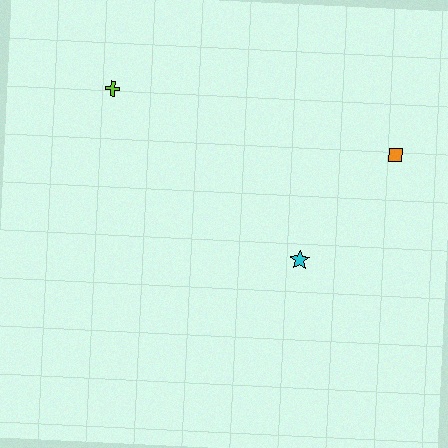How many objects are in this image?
There are 3 objects.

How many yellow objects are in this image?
There are no yellow objects.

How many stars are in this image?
There is 1 star.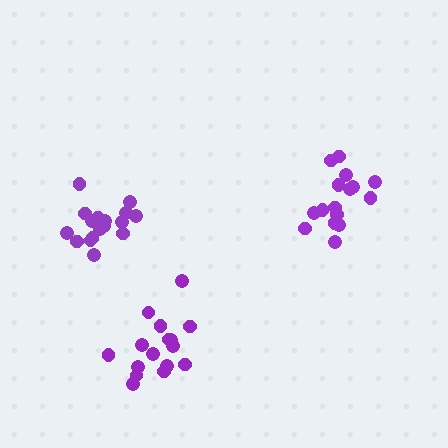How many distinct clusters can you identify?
There are 3 distinct clusters.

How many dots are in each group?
Group 1: 16 dots, Group 2: 17 dots, Group 3: 16 dots (49 total).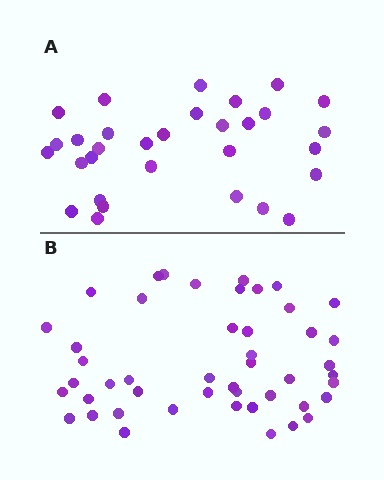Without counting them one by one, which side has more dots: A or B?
Region B (the bottom region) has more dots.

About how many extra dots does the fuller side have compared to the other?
Region B has approximately 15 more dots than region A.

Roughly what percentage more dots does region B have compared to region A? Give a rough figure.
About 50% more.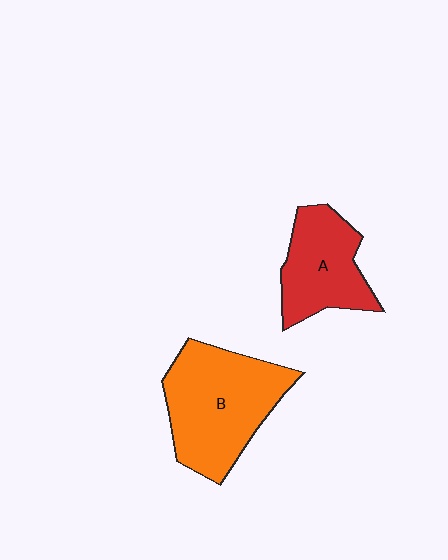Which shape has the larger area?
Shape B (orange).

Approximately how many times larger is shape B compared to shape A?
Approximately 1.5 times.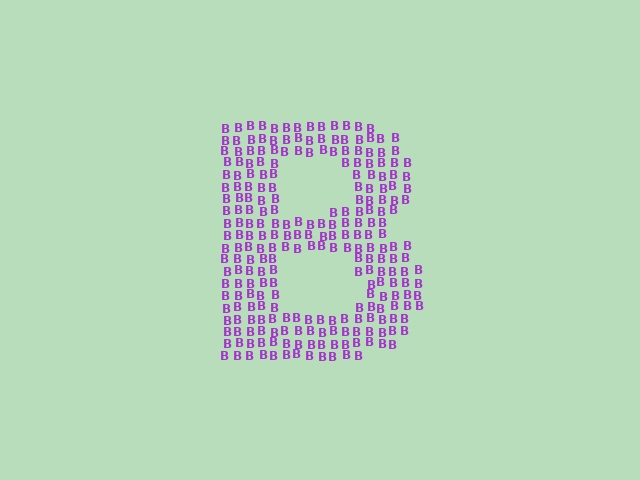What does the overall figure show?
The overall figure shows the letter B.